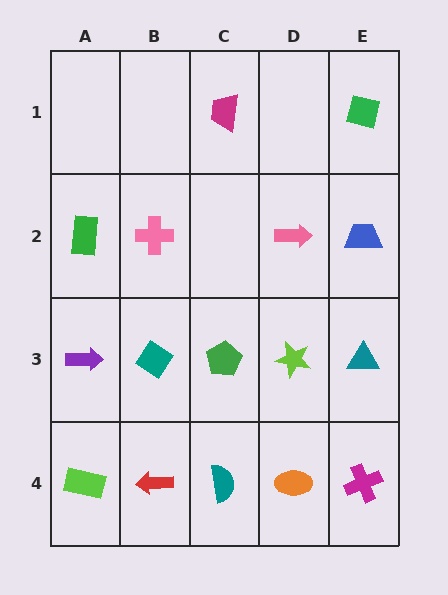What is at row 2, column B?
A pink cross.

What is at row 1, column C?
A magenta trapezoid.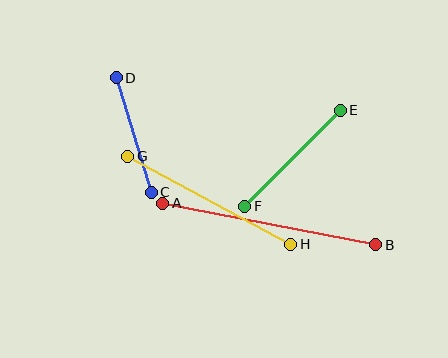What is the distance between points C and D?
The distance is approximately 120 pixels.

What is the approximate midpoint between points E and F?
The midpoint is at approximately (293, 158) pixels.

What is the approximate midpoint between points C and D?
The midpoint is at approximately (134, 135) pixels.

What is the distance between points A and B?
The distance is approximately 217 pixels.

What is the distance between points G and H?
The distance is approximately 185 pixels.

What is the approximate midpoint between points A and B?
The midpoint is at approximately (269, 224) pixels.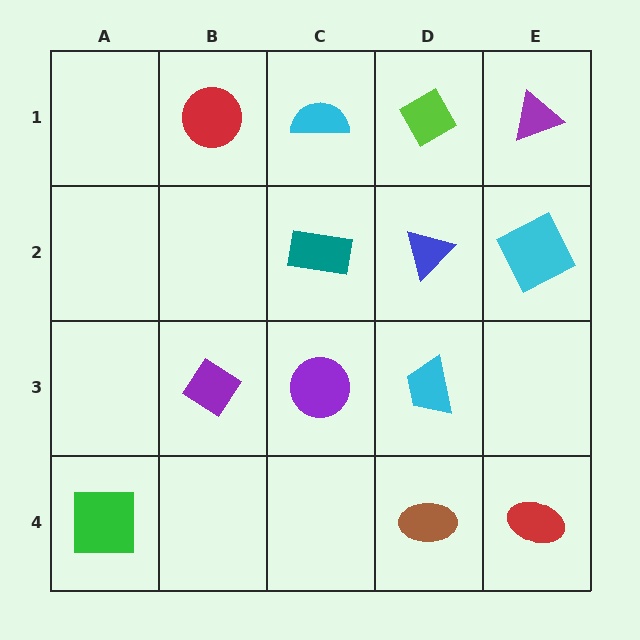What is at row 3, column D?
A cyan trapezoid.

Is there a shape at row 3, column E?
No, that cell is empty.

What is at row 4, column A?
A green square.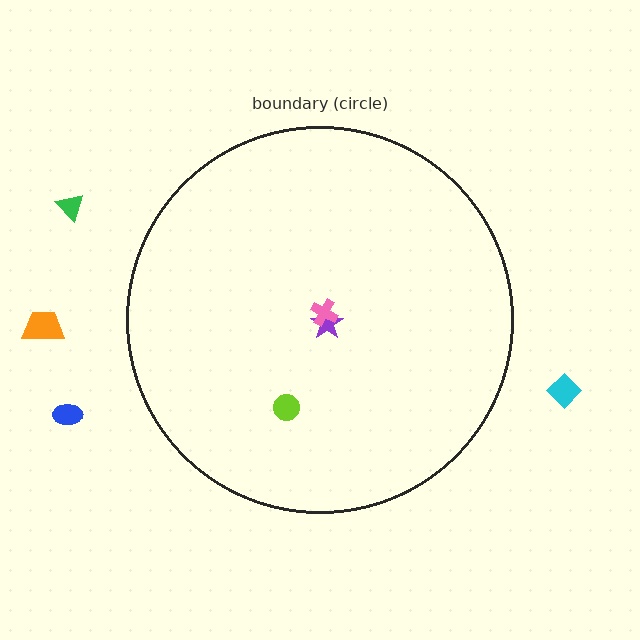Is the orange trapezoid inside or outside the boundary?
Outside.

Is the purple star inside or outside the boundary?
Inside.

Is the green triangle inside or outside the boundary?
Outside.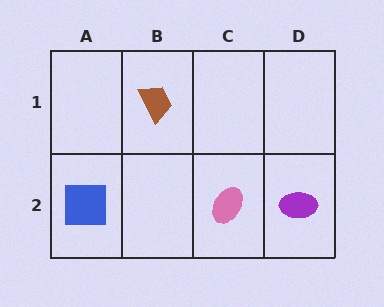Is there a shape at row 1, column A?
No, that cell is empty.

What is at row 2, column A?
A blue square.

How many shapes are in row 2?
3 shapes.